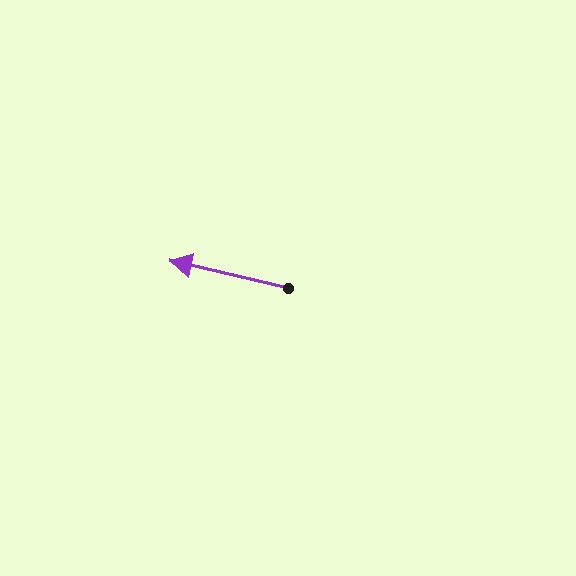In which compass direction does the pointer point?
West.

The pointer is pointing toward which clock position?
Roughly 9 o'clock.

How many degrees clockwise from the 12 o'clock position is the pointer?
Approximately 283 degrees.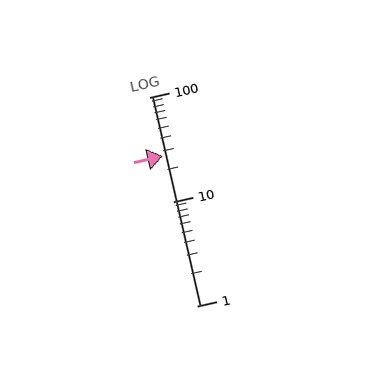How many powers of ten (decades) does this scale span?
The scale spans 2 decades, from 1 to 100.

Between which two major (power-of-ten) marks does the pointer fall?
The pointer is between 10 and 100.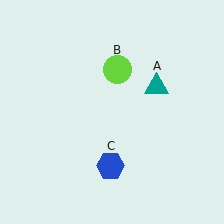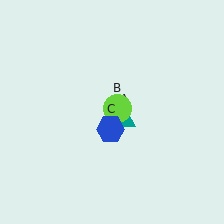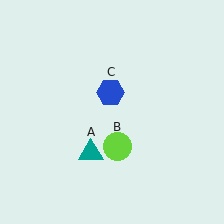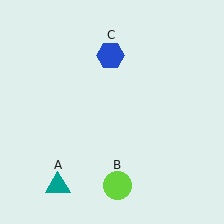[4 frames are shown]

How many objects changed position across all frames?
3 objects changed position: teal triangle (object A), lime circle (object B), blue hexagon (object C).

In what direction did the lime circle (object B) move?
The lime circle (object B) moved down.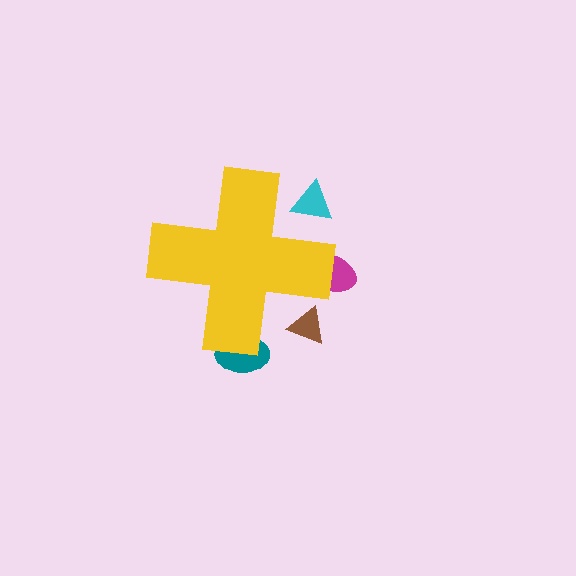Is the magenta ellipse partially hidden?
Yes, the magenta ellipse is partially hidden behind the yellow cross.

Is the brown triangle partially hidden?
Yes, the brown triangle is partially hidden behind the yellow cross.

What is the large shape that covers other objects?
A yellow cross.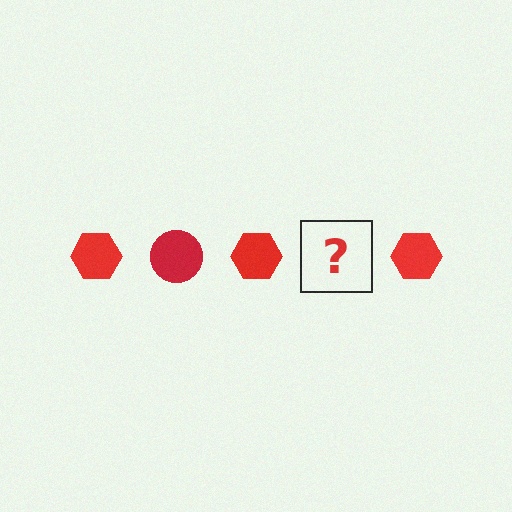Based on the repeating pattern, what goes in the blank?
The blank should be a red circle.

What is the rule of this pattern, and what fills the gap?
The rule is that the pattern cycles through hexagon, circle shapes in red. The gap should be filled with a red circle.